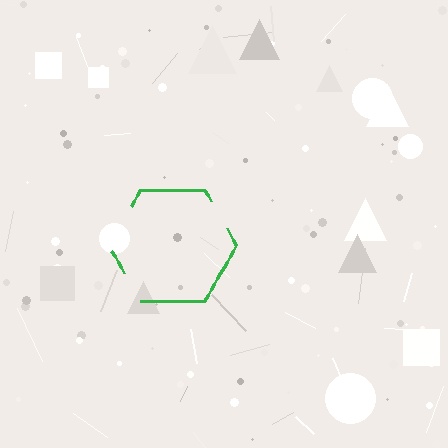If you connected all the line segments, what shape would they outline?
They would outline a hexagon.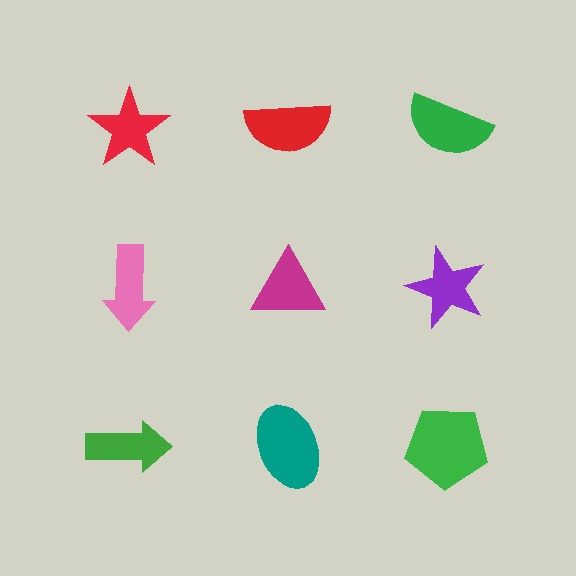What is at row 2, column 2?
A magenta triangle.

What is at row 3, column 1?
A green arrow.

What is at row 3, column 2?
A teal ellipse.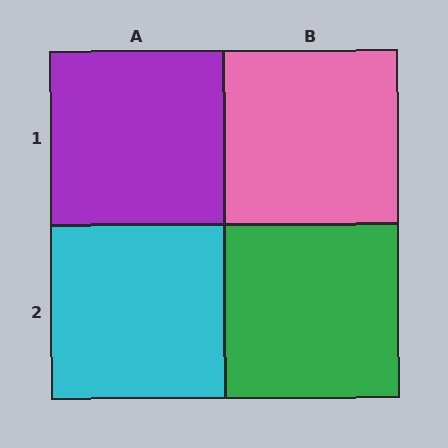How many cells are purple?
1 cell is purple.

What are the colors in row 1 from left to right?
Purple, pink.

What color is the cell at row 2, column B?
Green.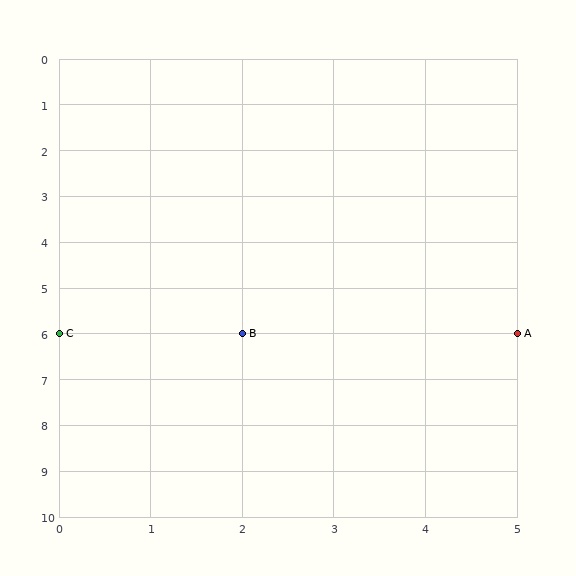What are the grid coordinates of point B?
Point B is at grid coordinates (2, 6).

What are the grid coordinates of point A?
Point A is at grid coordinates (5, 6).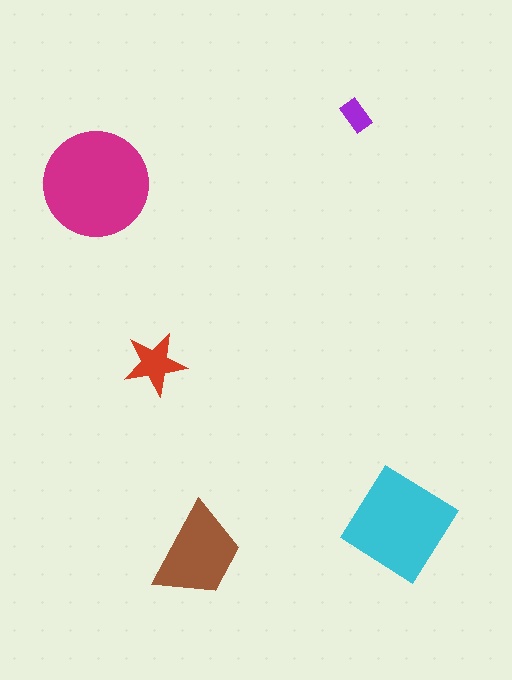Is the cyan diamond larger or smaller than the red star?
Larger.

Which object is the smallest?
The purple rectangle.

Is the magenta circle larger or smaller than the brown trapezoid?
Larger.